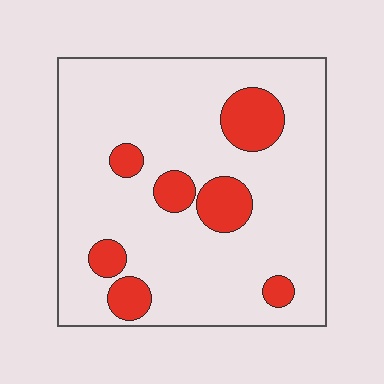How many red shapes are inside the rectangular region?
7.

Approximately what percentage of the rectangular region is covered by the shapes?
Approximately 15%.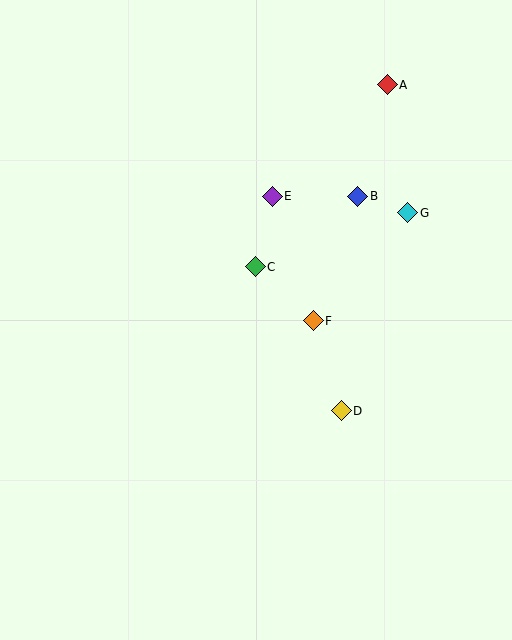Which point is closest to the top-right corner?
Point A is closest to the top-right corner.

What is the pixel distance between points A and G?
The distance between A and G is 130 pixels.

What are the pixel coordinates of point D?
Point D is at (341, 411).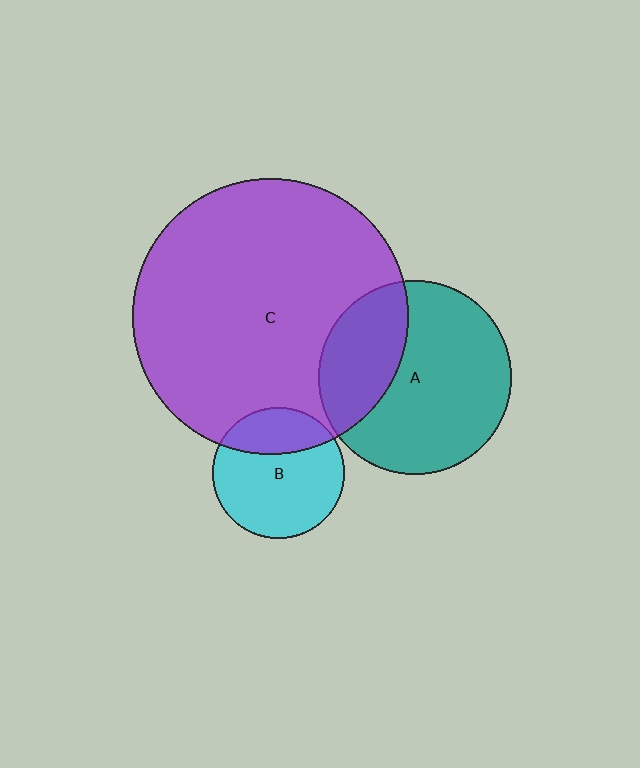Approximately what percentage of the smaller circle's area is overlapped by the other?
Approximately 30%.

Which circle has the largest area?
Circle C (purple).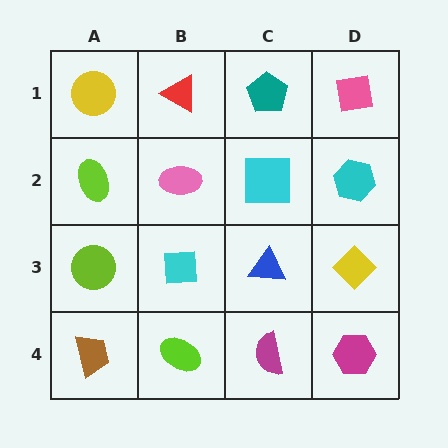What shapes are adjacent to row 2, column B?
A red triangle (row 1, column B), a cyan square (row 3, column B), a lime ellipse (row 2, column A), a cyan square (row 2, column C).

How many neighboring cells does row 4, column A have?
2.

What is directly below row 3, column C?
A magenta semicircle.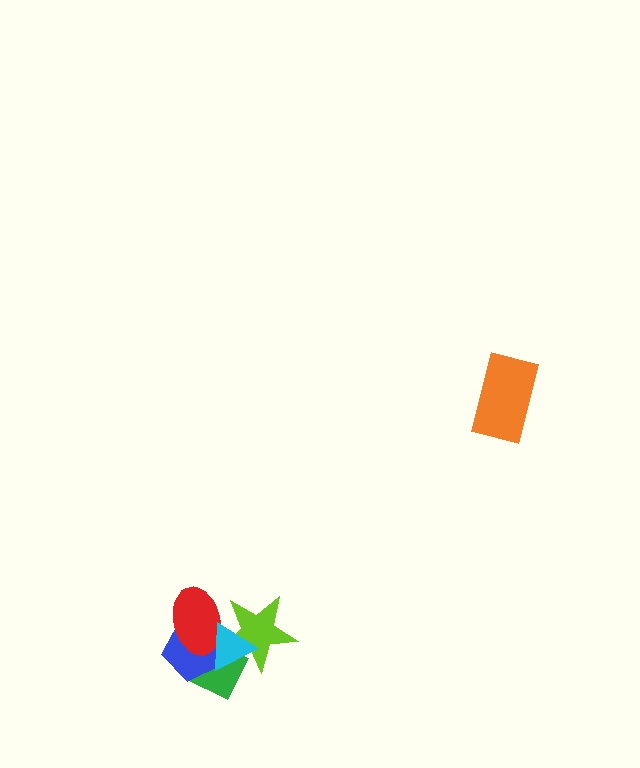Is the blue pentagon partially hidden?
Yes, it is partially covered by another shape.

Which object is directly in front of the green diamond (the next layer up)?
The blue pentagon is directly in front of the green diamond.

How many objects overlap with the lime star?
3 objects overlap with the lime star.